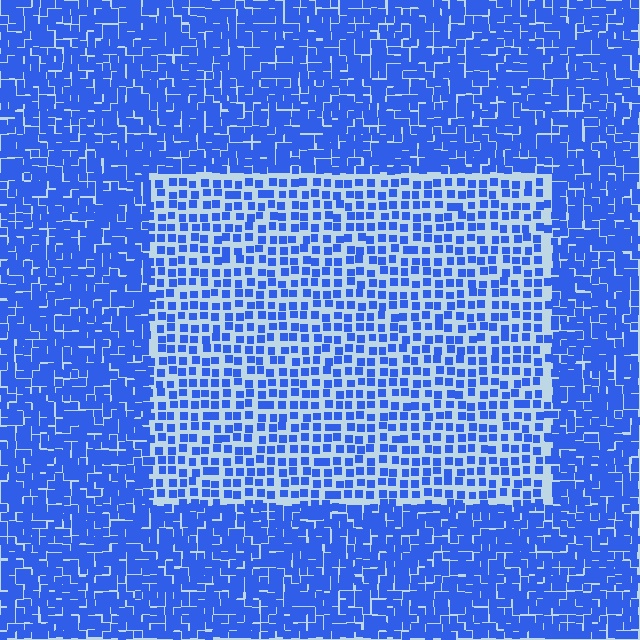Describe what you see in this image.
The image contains small blue elements arranged at two different densities. A rectangle-shaped region is visible where the elements are less densely packed than the surrounding area.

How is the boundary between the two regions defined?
The boundary is defined by a change in element density (approximately 2.0x ratio). All elements are the same color, size, and shape.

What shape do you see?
I see a rectangle.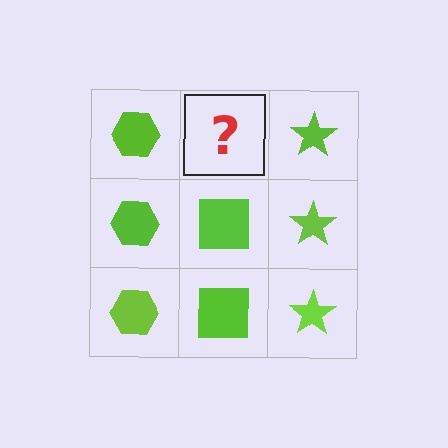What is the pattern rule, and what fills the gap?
The rule is that each column has a consistent shape. The gap should be filled with a lime square.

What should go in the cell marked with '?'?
The missing cell should contain a lime square.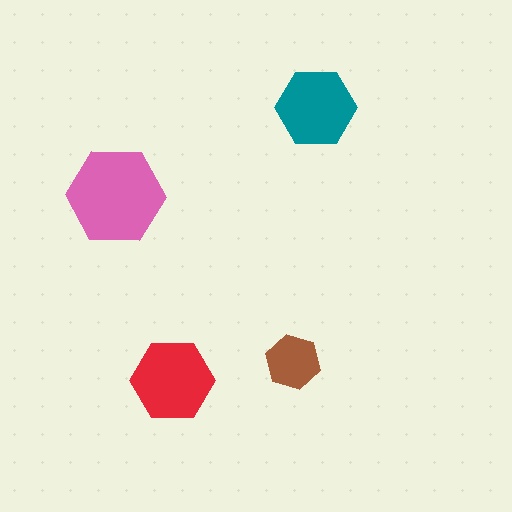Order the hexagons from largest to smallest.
the pink one, the red one, the teal one, the brown one.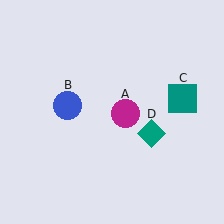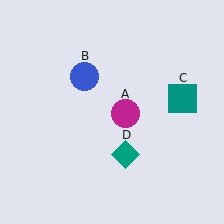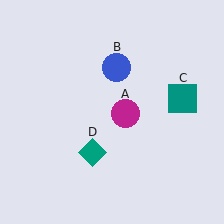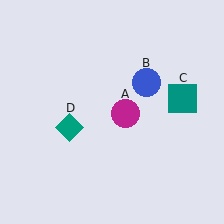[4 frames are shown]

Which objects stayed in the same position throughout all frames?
Magenta circle (object A) and teal square (object C) remained stationary.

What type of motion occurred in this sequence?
The blue circle (object B), teal diamond (object D) rotated clockwise around the center of the scene.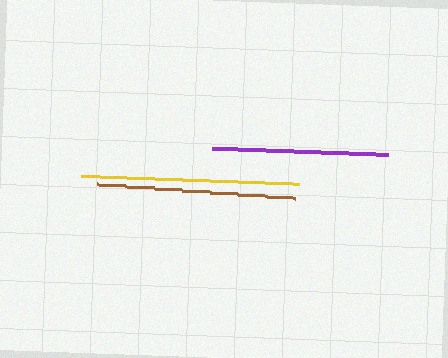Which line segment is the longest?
The yellow line is the longest at approximately 218 pixels.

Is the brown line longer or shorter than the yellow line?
The yellow line is longer than the brown line.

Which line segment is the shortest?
The purple line is the shortest at approximately 177 pixels.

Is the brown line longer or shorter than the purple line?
The brown line is longer than the purple line.